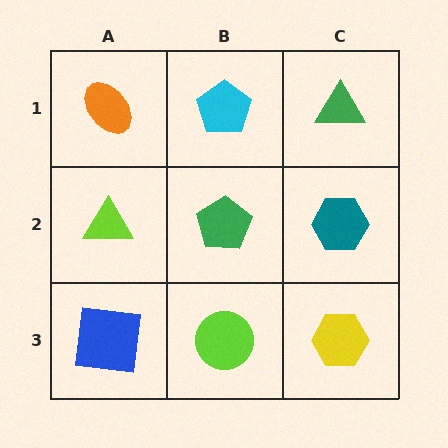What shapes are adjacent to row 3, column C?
A teal hexagon (row 2, column C), a lime circle (row 3, column B).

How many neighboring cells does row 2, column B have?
4.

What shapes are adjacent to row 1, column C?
A teal hexagon (row 2, column C), a cyan pentagon (row 1, column B).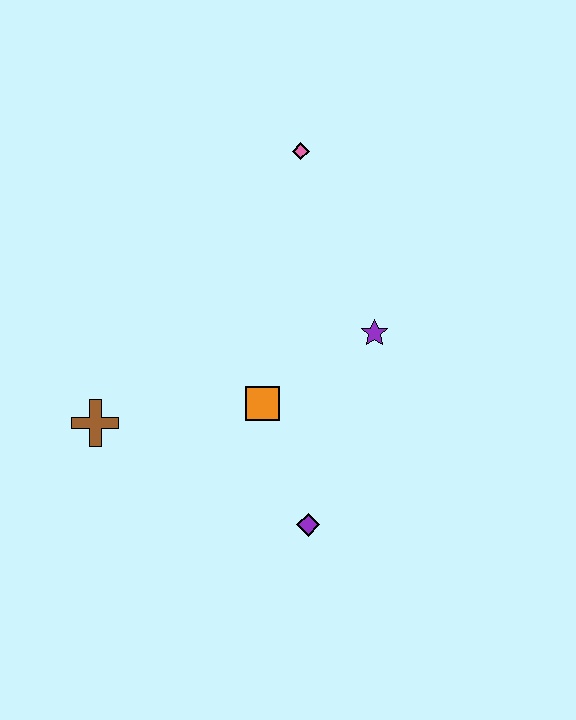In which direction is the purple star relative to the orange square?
The purple star is to the right of the orange square.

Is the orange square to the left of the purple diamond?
Yes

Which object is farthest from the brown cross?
The pink diamond is farthest from the brown cross.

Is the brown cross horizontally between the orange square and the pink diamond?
No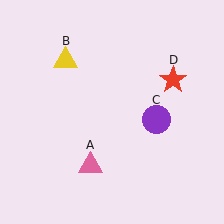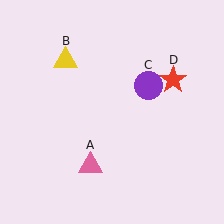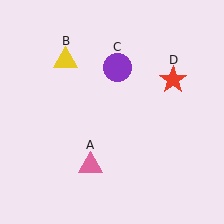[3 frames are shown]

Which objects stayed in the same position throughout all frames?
Pink triangle (object A) and yellow triangle (object B) and red star (object D) remained stationary.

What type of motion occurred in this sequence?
The purple circle (object C) rotated counterclockwise around the center of the scene.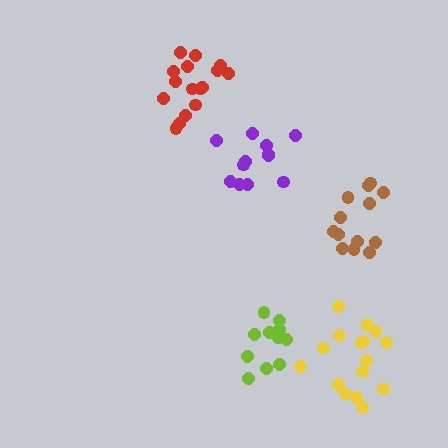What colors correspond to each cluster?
The clusters are colored: yellow, purple, red, lime, brown.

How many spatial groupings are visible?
There are 5 spatial groupings.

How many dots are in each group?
Group 1: 16 dots, Group 2: 12 dots, Group 3: 16 dots, Group 4: 11 dots, Group 5: 13 dots (68 total).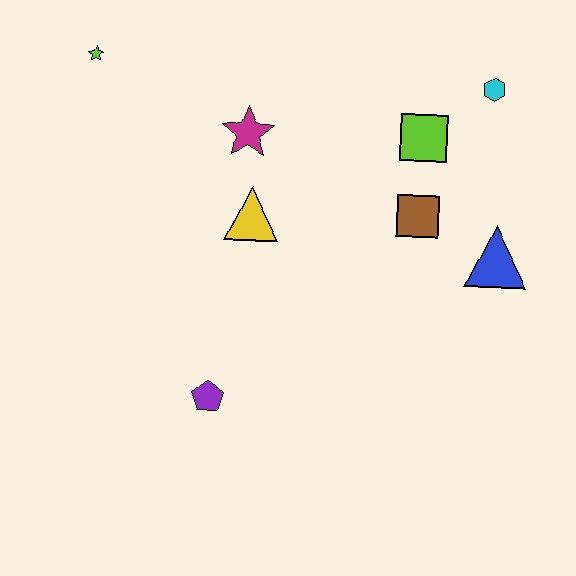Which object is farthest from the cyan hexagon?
The purple pentagon is farthest from the cyan hexagon.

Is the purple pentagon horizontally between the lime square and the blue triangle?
No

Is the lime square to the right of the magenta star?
Yes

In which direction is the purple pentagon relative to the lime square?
The purple pentagon is below the lime square.